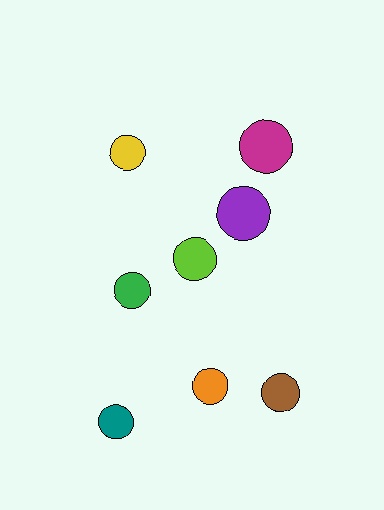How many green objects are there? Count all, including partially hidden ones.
There is 1 green object.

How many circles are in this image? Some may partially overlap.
There are 8 circles.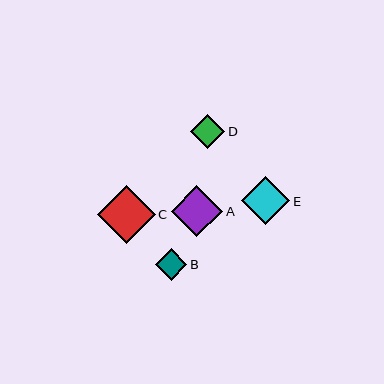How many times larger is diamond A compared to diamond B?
Diamond A is approximately 1.6 times the size of diamond B.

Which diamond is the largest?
Diamond C is the largest with a size of approximately 58 pixels.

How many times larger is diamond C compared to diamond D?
Diamond C is approximately 1.7 times the size of diamond D.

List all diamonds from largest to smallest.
From largest to smallest: C, A, E, D, B.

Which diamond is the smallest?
Diamond B is the smallest with a size of approximately 32 pixels.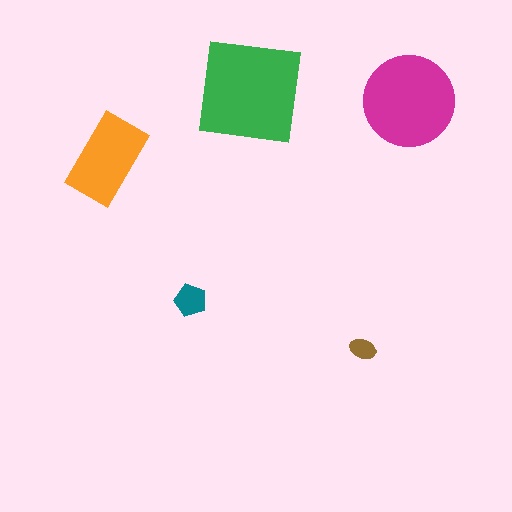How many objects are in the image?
There are 5 objects in the image.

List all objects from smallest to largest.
The brown ellipse, the teal pentagon, the orange rectangle, the magenta circle, the green square.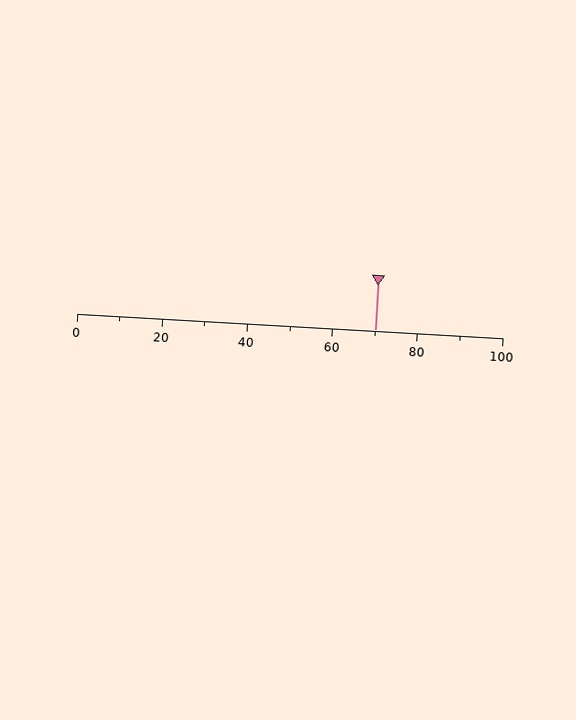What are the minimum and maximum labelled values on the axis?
The axis runs from 0 to 100.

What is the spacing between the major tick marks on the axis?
The major ticks are spaced 20 apart.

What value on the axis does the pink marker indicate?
The marker indicates approximately 70.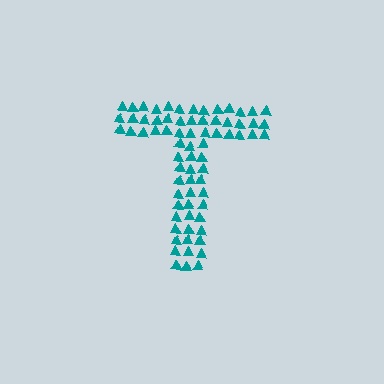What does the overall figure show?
The overall figure shows the letter T.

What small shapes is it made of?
It is made of small triangles.